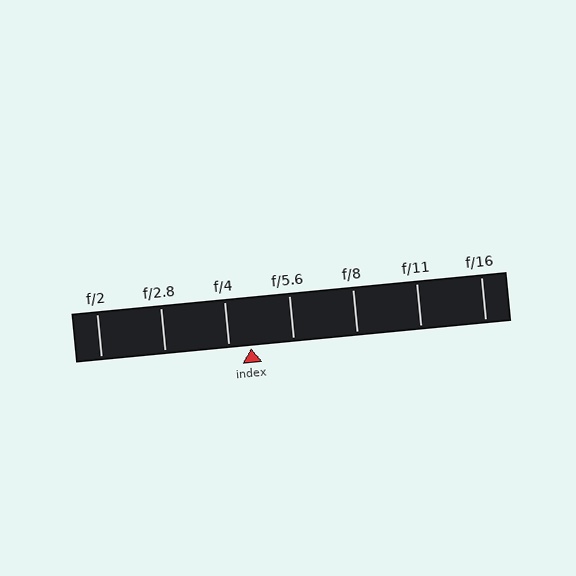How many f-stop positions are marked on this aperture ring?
There are 7 f-stop positions marked.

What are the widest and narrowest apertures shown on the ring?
The widest aperture shown is f/2 and the narrowest is f/16.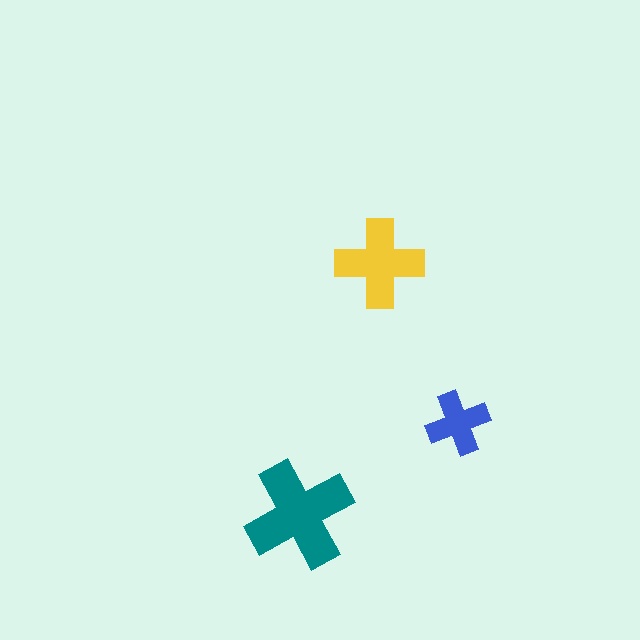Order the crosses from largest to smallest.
the teal one, the yellow one, the blue one.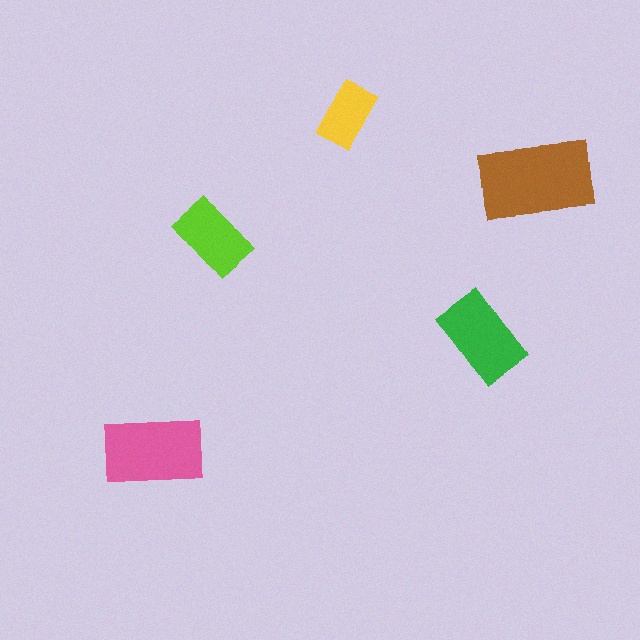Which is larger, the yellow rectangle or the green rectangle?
The green one.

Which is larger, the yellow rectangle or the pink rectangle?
The pink one.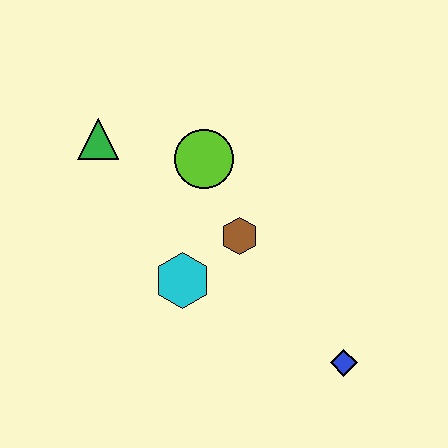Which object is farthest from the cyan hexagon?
The blue diamond is farthest from the cyan hexagon.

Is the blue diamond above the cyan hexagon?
No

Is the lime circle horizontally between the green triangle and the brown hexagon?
Yes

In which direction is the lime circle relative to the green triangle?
The lime circle is to the right of the green triangle.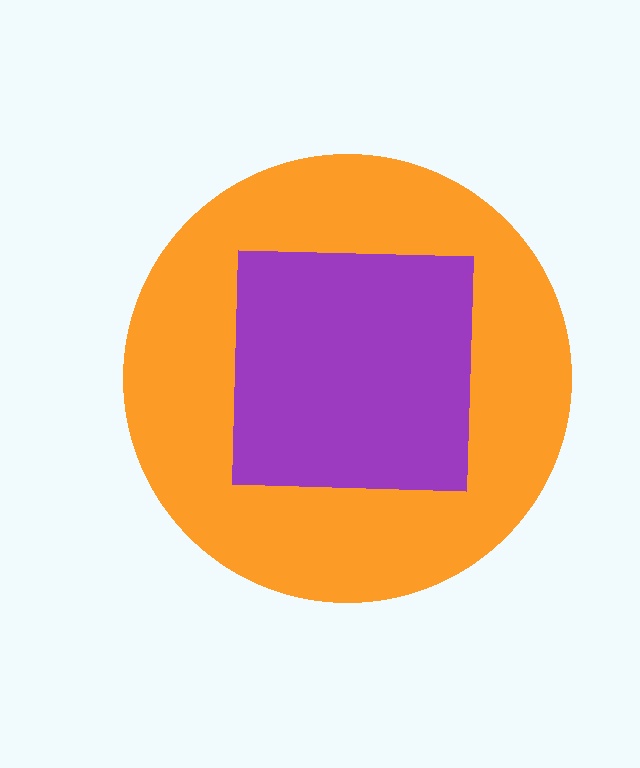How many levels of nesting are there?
2.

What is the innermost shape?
The purple square.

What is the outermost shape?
The orange circle.